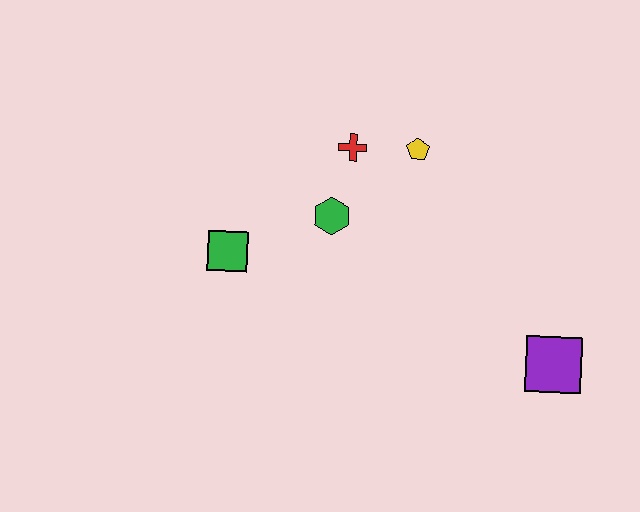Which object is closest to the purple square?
The yellow pentagon is closest to the purple square.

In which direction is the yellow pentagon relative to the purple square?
The yellow pentagon is above the purple square.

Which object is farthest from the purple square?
The green square is farthest from the purple square.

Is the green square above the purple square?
Yes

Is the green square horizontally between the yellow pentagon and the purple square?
No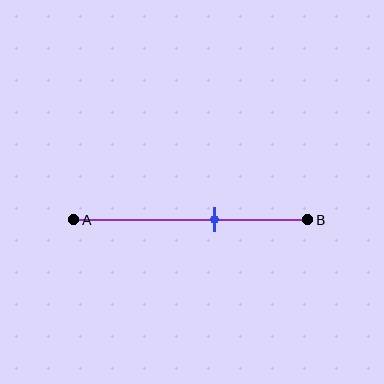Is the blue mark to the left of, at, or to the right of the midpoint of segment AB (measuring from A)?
The blue mark is to the right of the midpoint of segment AB.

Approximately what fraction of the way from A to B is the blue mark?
The blue mark is approximately 60% of the way from A to B.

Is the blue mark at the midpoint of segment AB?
No, the mark is at about 60% from A, not at the 50% midpoint.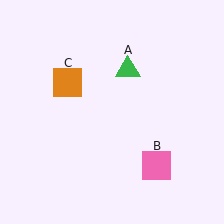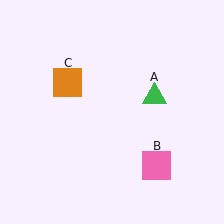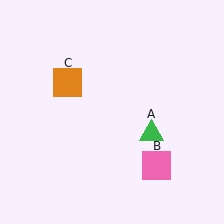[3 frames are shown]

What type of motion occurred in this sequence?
The green triangle (object A) rotated clockwise around the center of the scene.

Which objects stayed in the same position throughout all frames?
Pink square (object B) and orange square (object C) remained stationary.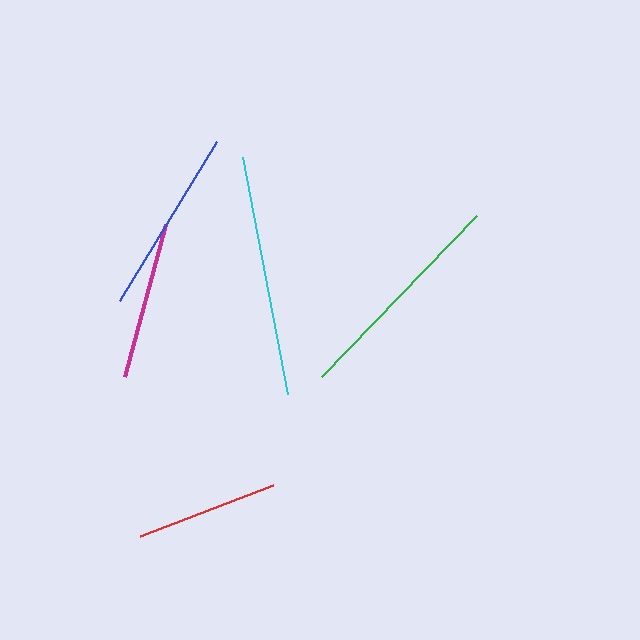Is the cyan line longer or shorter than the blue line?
The cyan line is longer than the blue line.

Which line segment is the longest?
The cyan line is the longest at approximately 241 pixels.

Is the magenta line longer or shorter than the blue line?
The blue line is longer than the magenta line.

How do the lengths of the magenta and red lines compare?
The magenta and red lines are approximately the same length.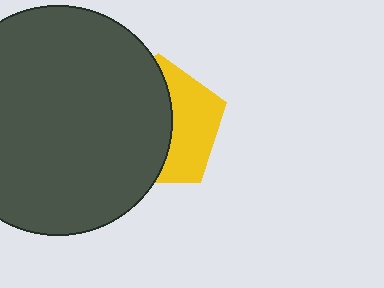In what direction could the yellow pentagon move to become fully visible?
The yellow pentagon could move right. That would shift it out from behind the dark gray circle entirely.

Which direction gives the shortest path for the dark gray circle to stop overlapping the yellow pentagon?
Moving left gives the shortest separation.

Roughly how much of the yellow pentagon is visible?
A small part of it is visible (roughly 42%).